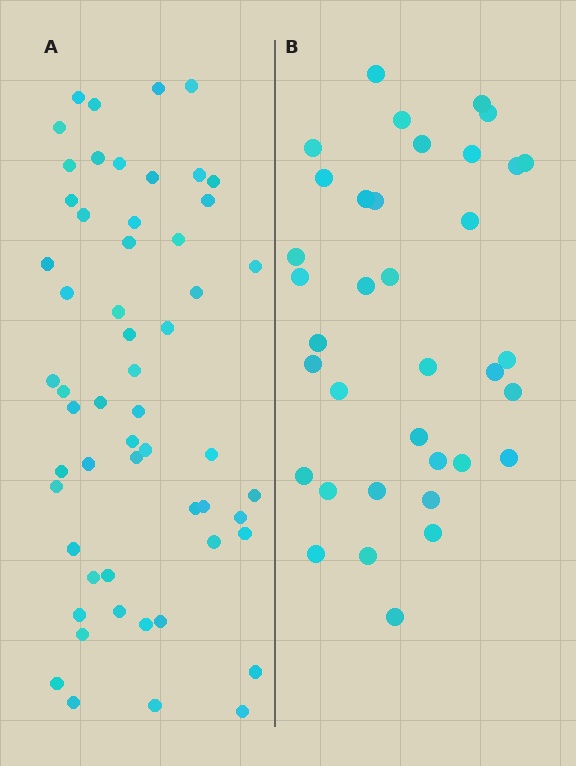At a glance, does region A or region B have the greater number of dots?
Region A (the left region) has more dots.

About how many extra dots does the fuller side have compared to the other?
Region A has approximately 20 more dots than region B.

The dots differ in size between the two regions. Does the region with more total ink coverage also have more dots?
No. Region B has more total ink coverage because its dots are larger, but region A actually contains more individual dots. Total area can be misleading — the number of items is what matters here.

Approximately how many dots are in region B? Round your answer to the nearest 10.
About 40 dots. (The exact count is 36, which rounds to 40.)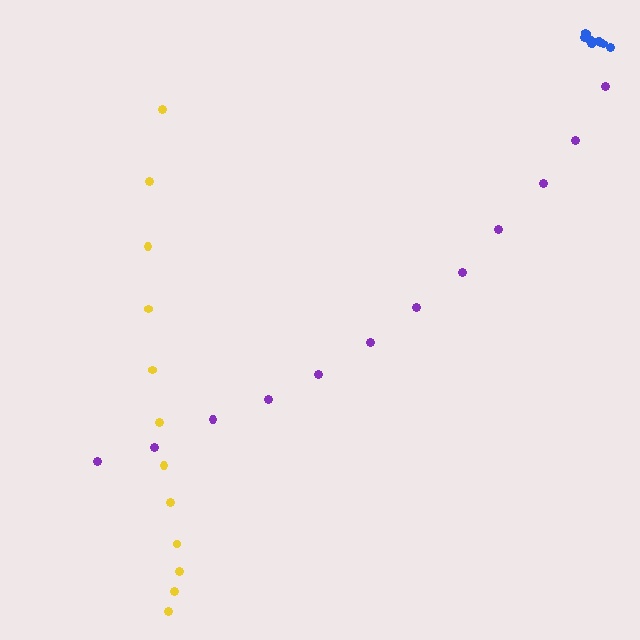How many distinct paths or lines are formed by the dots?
There are 3 distinct paths.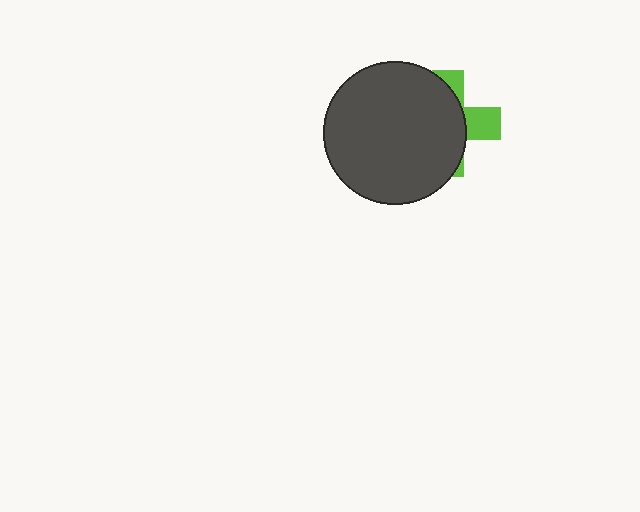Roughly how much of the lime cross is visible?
A small part of it is visible (roughly 31%).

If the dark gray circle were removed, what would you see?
You would see the complete lime cross.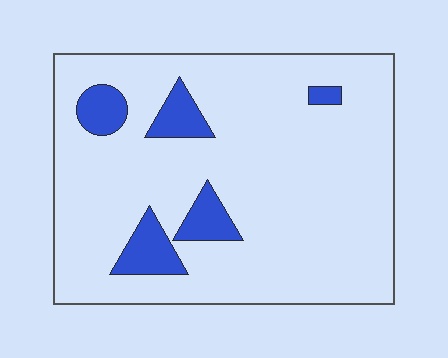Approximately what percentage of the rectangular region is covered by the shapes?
Approximately 10%.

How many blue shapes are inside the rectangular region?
5.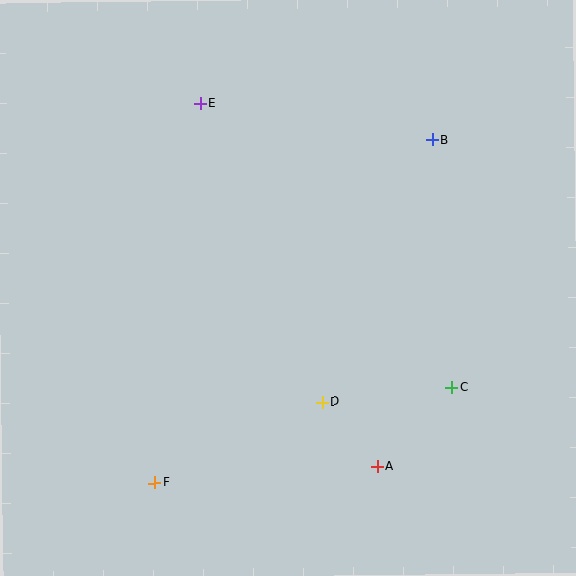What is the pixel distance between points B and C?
The distance between B and C is 248 pixels.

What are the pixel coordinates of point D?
Point D is at (323, 402).